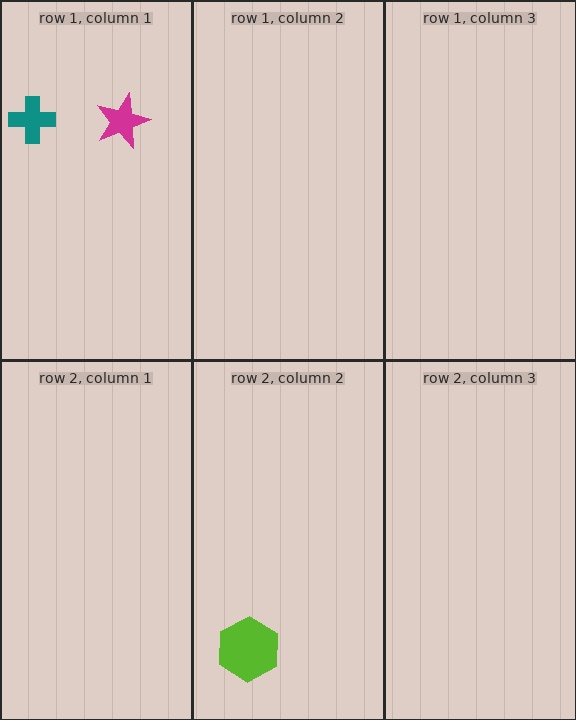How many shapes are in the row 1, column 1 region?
2.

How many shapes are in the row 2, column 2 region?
1.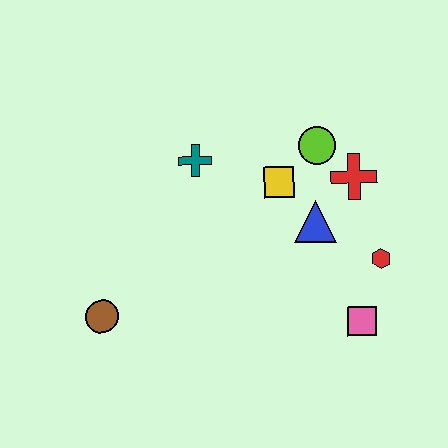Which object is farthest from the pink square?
The brown circle is farthest from the pink square.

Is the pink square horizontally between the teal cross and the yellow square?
No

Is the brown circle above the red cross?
No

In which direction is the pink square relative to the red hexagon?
The pink square is below the red hexagon.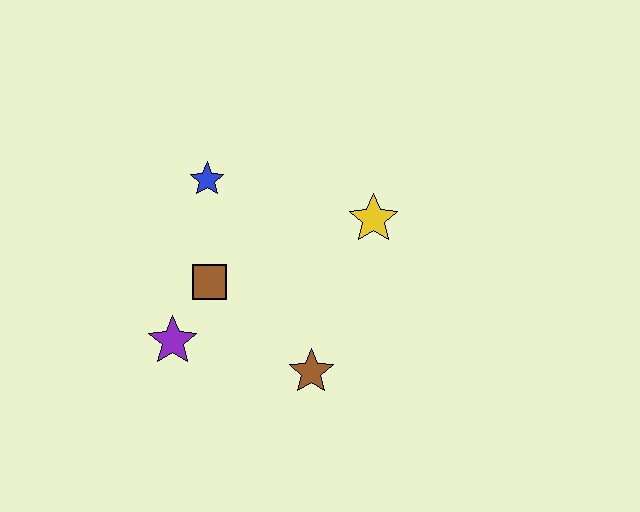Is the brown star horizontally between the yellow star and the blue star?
Yes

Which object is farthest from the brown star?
The blue star is farthest from the brown star.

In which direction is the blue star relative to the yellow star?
The blue star is to the left of the yellow star.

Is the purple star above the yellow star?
No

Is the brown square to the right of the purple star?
Yes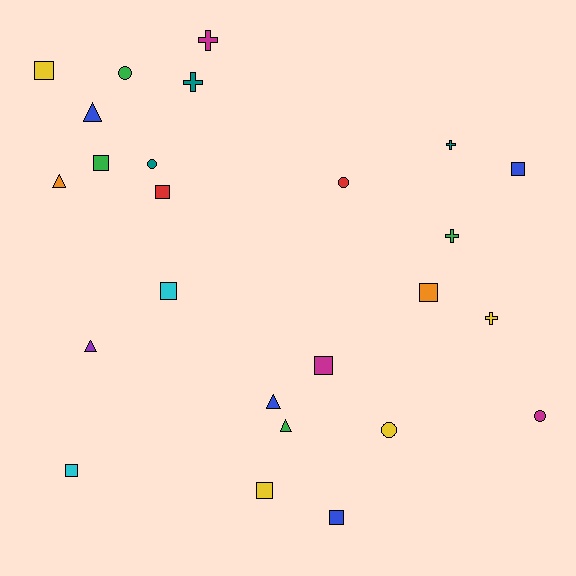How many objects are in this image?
There are 25 objects.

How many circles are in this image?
There are 5 circles.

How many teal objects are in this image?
There are 3 teal objects.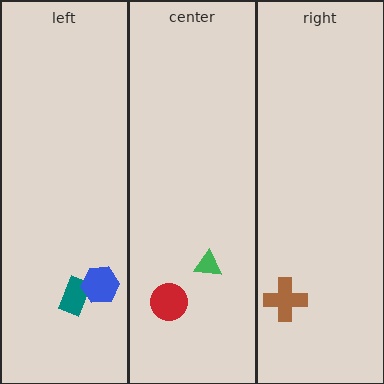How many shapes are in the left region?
2.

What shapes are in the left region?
The teal rectangle, the blue hexagon.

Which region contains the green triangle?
The center region.